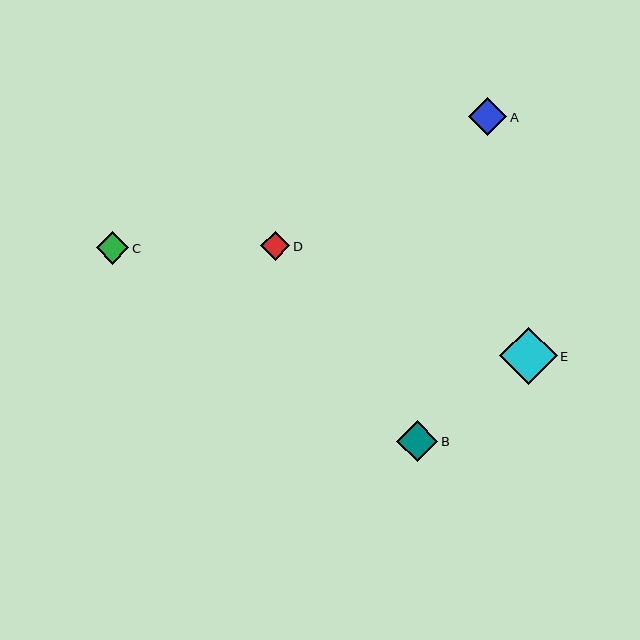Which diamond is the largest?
Diamond E is the largest with a size of approximately 57 pixels.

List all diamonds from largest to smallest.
From largest to smallest: E, B, A, C, D.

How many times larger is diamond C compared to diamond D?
Diamond C is approximately 1.1 times the size of diamond D.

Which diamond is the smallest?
Diamond D is the smallest with a size of approximately 29 pixels.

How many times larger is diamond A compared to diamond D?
Diamond A is approximately 1.3 times the size of diamond D.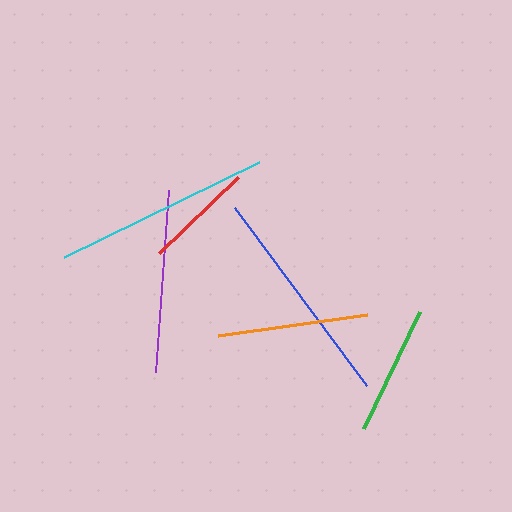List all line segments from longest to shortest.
From longest to shortest: blue, cyan, purple, orange, green, red.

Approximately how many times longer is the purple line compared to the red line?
The purple line is approximately 1.7 times the length of the red line.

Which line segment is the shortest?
The red line is the shortest at approximately 109 pixels.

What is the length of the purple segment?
The purple segment is approximately 183 pixels long.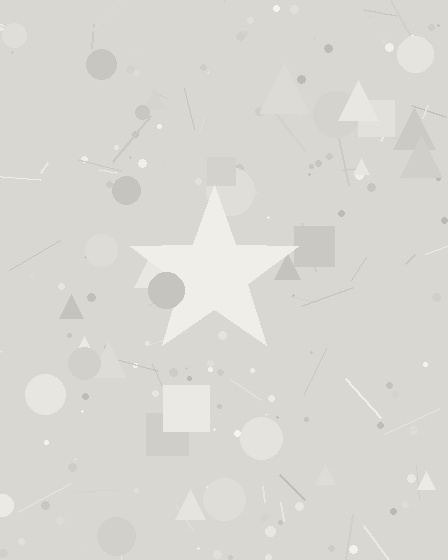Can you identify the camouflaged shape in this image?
The camouflaged shape is a star.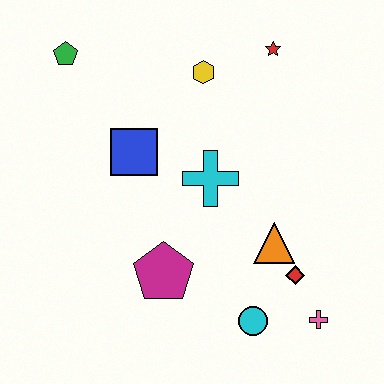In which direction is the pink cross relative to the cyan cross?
The pink cross is below the cyan cross.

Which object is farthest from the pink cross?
The green pentagon is farthest from the pink cross.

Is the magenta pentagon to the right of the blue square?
Yes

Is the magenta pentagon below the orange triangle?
Yes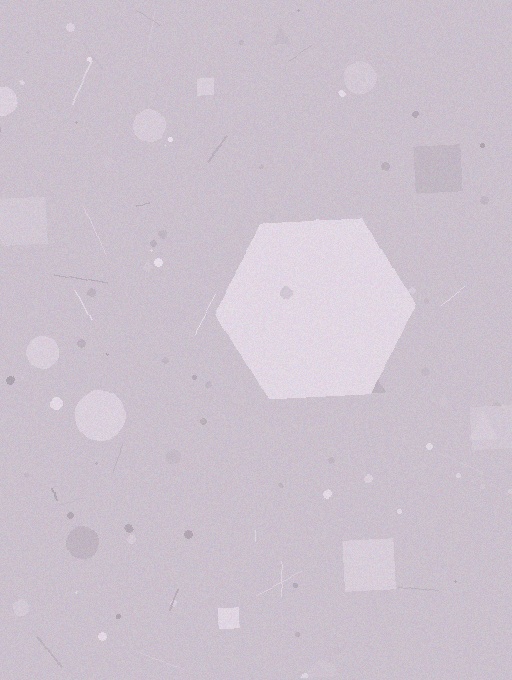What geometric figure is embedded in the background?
A hexagon is embedded in the background.